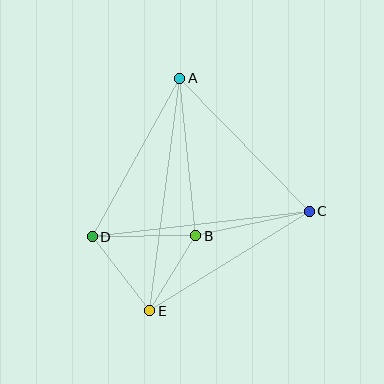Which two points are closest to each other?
Points B and E are closest to each other.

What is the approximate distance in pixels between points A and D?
The distance between A and D is approximately 181 pixels.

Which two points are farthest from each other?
Points A and E are farthest from each other.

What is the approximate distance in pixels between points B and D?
The distance between B and D is approximately 104 pixels.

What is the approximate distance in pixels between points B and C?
The distance between B and C is approximately 116 pixels.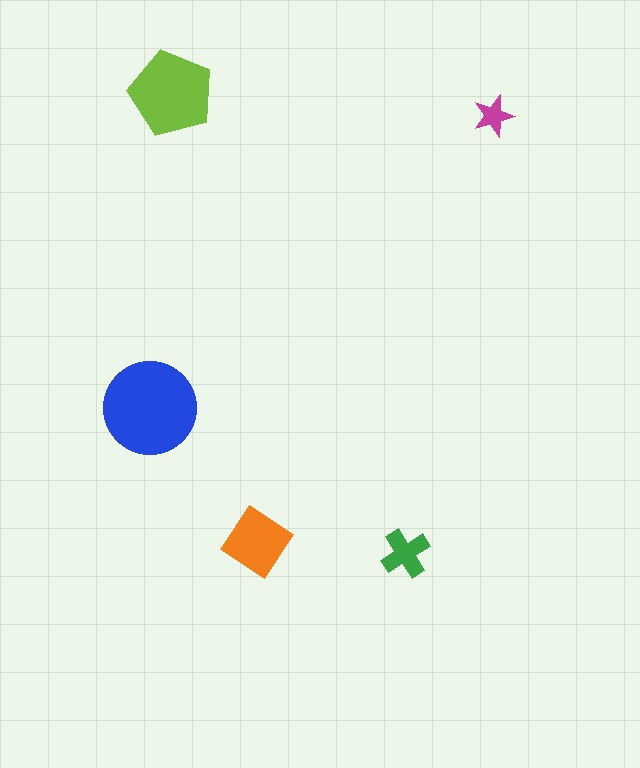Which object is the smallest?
The magenta star.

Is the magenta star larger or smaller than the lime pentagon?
Smaller.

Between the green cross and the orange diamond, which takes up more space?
The orange diamond.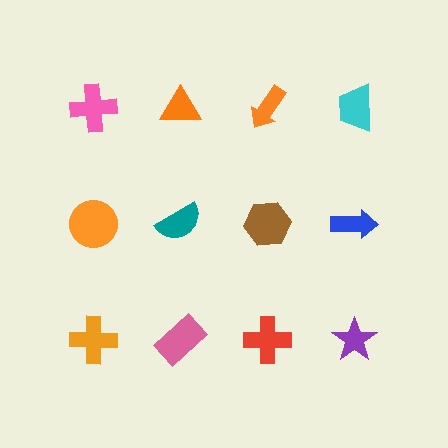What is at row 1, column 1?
A pink cross.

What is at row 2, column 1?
An orange circle.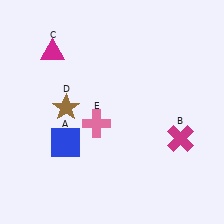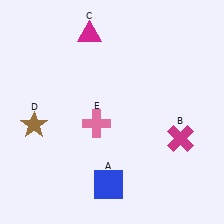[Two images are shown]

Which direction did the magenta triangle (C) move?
The magenta triangle (C) moved right.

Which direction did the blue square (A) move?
The blue square (A) moved right.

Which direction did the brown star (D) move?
The brown star (D) moved left.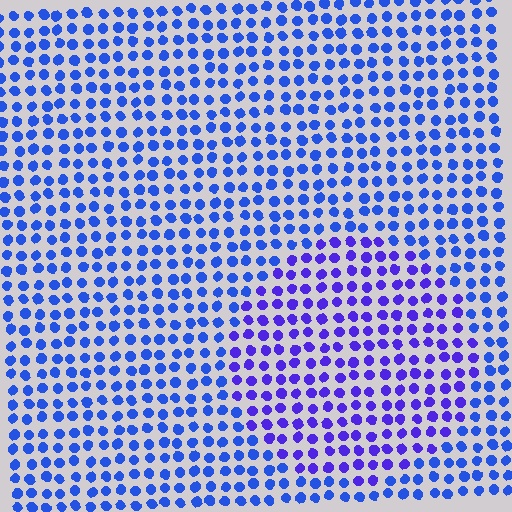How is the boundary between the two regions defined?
The boundary is defined purely by a slight shift in hue (about 28 degrees). Spacing, size, and orientation are identical on both sides.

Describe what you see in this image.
The image is filled with small blue elements in a uniform arrangement. A circle-shaped region is visible where the elements are tinted to a slightly different hue, forming a subtle color boundary.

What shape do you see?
I see a circle.